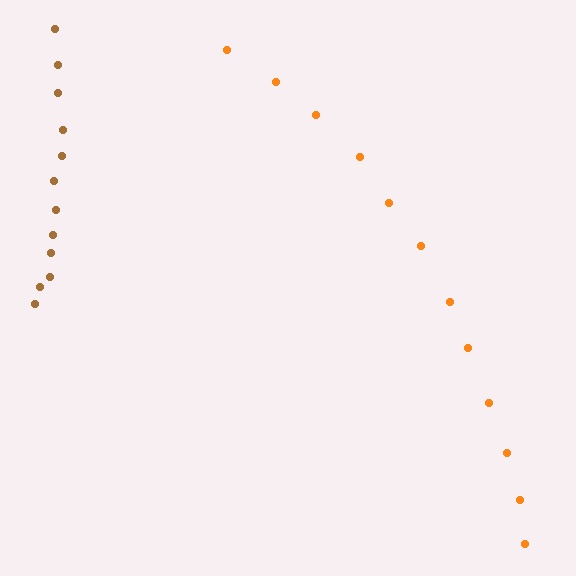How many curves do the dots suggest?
There are 2 distinct paths.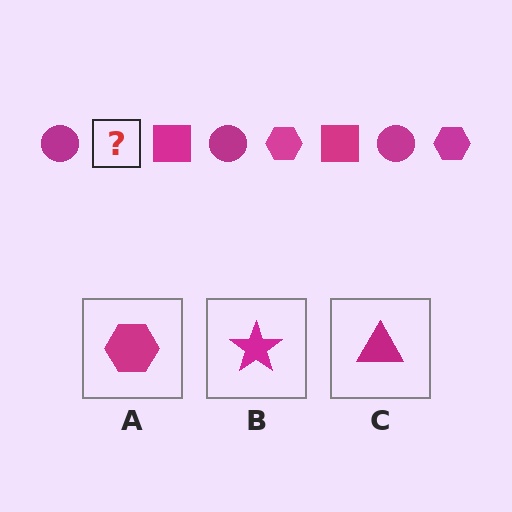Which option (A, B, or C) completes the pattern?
A.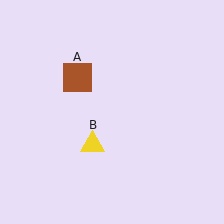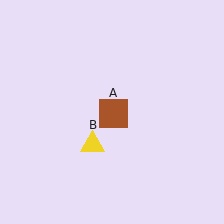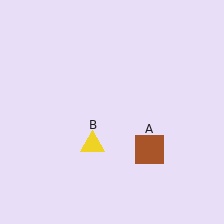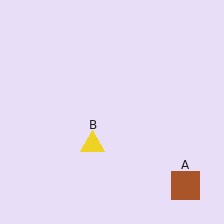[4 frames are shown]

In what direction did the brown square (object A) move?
The brown square (object A) moved down and to the right.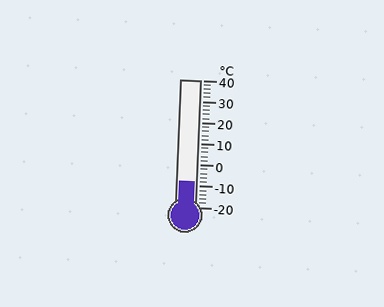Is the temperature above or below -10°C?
The temperature is above -10°C.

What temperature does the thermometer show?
The thermometer shows approximately -8°C.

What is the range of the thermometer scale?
The thermometer scale ranges from -20°C to 40°C.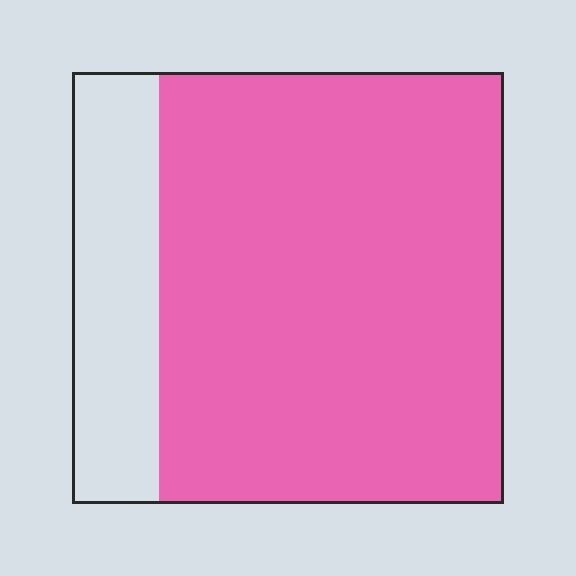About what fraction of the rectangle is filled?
About four fifths (4/5).